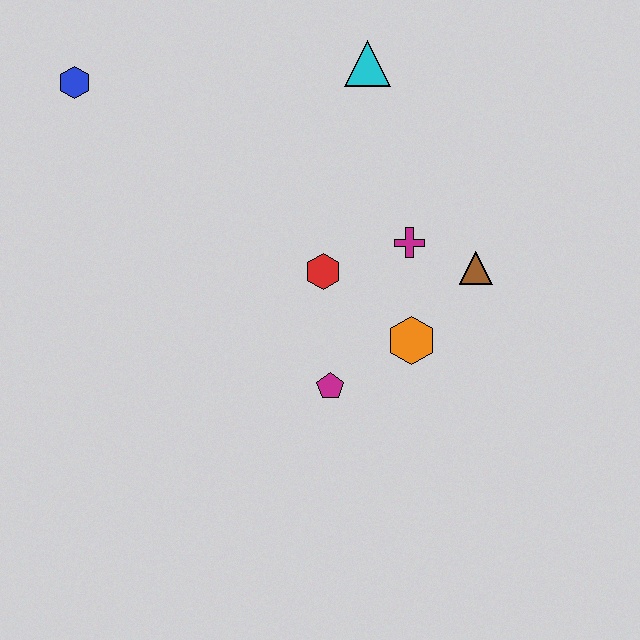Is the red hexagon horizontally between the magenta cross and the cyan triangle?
No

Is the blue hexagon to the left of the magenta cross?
Yes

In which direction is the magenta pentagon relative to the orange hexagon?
The magenta pentagon is to the left of the orange hexagon.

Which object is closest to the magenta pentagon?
The orange hexagon is closest to the magenta pentagon.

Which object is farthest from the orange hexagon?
The blue hexagon is farthest from the orange hexagon.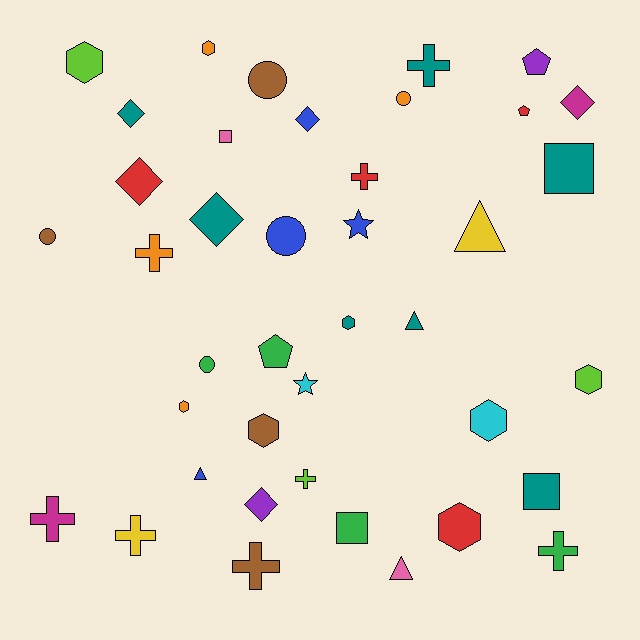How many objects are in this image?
There are 40 objects.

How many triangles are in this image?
There are 4 triangles.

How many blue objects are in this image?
There are 4 blue objects.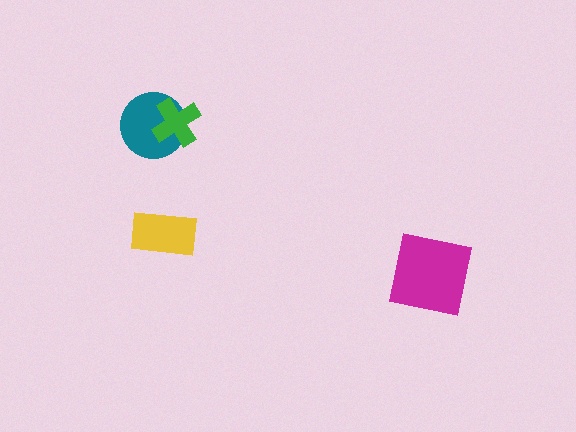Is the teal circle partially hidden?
Yes, it is partially covered by another shape.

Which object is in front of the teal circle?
The green cross is in front of the teal circle.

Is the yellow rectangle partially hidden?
No, no other shape covers it.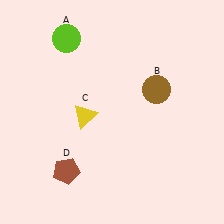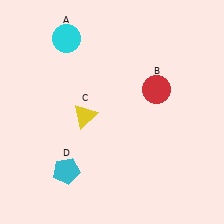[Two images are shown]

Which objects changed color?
A changed from lime to cyan. B changed from brown to red. D changed from brown to cyan.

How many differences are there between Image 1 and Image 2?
There are 3 differences between the two images.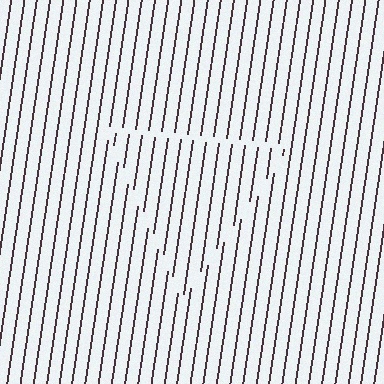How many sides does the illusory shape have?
3 sides — the line-ends trace a triangle.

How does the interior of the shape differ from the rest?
The interior of the shape contains the same grating, shifted by half a period — the contour is defined by the phase discontinuity where line-ends from the inner and outer gratings abut.